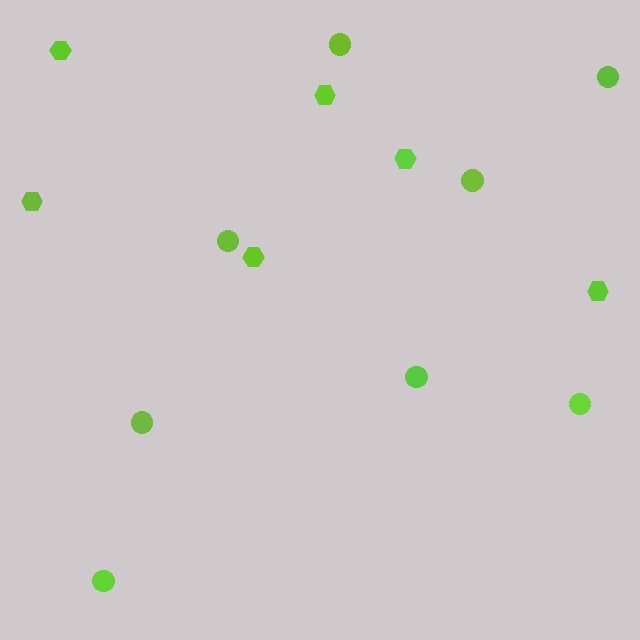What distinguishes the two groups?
There are 2 groups: one group of circles (8) and one group of hexagons (6).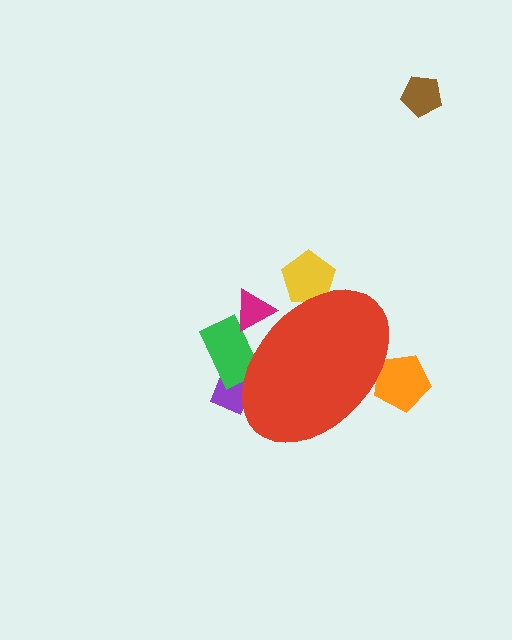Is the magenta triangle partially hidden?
Yes, the magenta triangle is partially hidden behind the red ellipse.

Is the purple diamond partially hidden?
Yes, the purple diamond is partially hidden behind the red ellipse.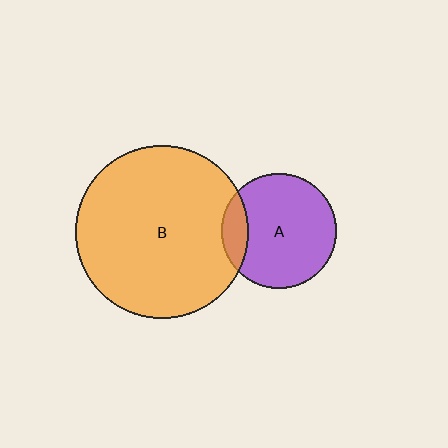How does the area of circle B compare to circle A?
Approximately 2.3 times.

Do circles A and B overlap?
Yes.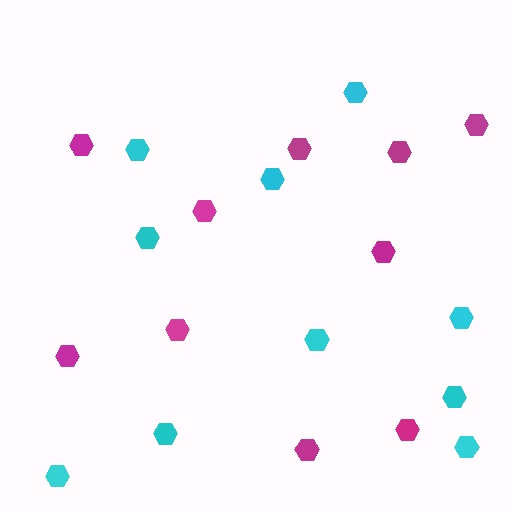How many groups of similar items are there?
There are 2 groups: one group of cyan hexagons (10) and one group of magenta hexagons (10).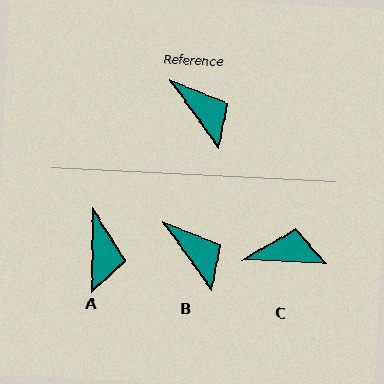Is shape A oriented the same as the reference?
No, it is off by about 36 degrees.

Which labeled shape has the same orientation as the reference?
B.